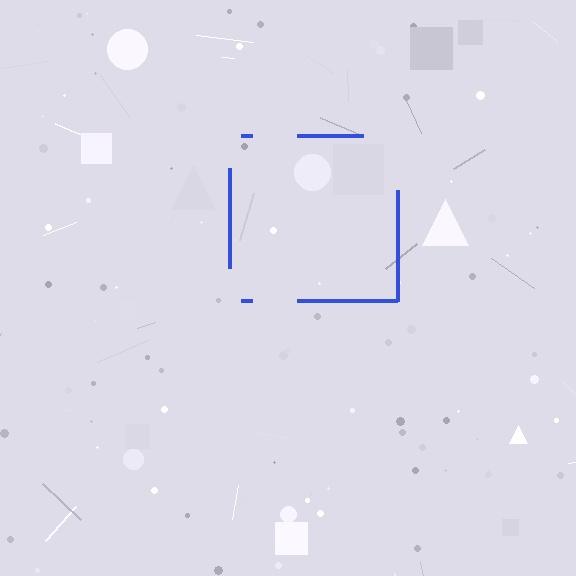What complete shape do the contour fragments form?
The contour fragments form a square.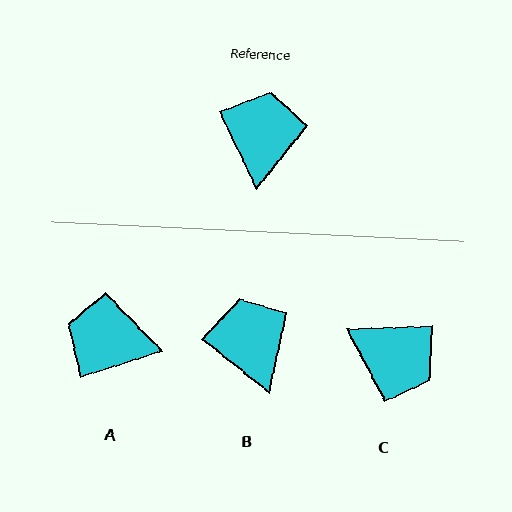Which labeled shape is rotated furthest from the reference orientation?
C, about 113 degrees away.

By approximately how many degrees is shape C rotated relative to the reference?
Approximately 113 degrees clockwise.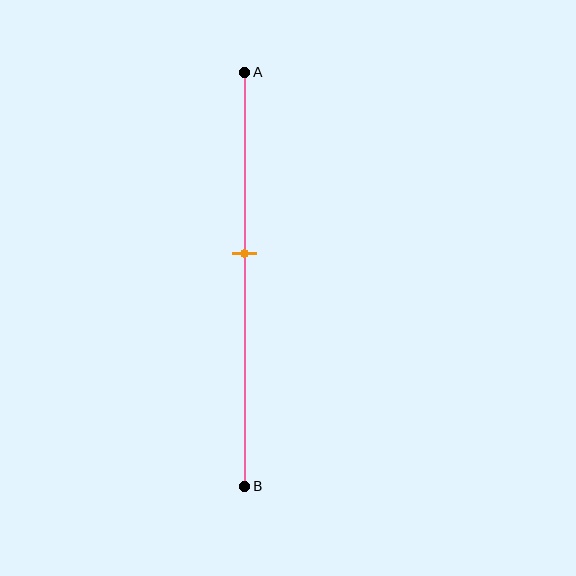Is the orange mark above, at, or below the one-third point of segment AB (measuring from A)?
The orange mark is below the one-third point of segment AB.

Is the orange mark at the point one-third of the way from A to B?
No, the mark is at about 45% from A, not at the 33% one-third point.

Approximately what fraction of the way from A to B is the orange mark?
The orange mark is approximately 45% of the way from A to B.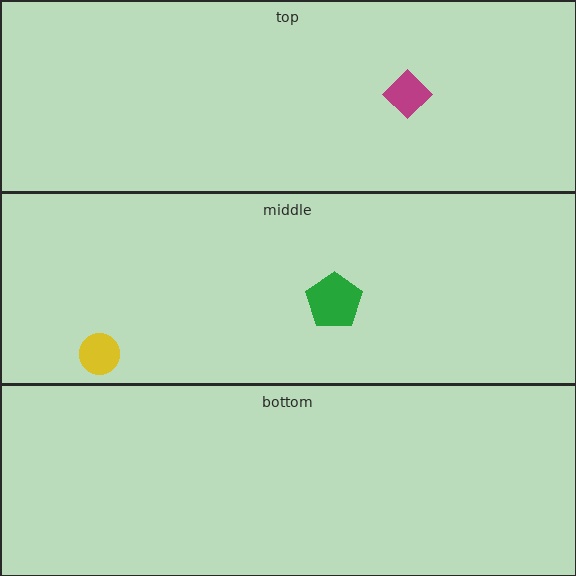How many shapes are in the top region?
1.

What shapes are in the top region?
The magenta diamond.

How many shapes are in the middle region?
2.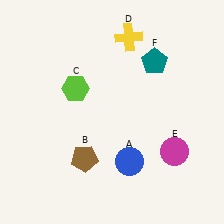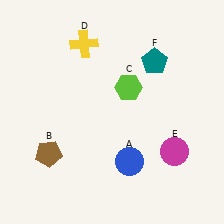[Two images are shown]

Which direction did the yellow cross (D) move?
The yellow cross (D) moved left.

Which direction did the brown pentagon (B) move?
The brown pentagon (B) moved left.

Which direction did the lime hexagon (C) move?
The lime hexagon (C) moved right.